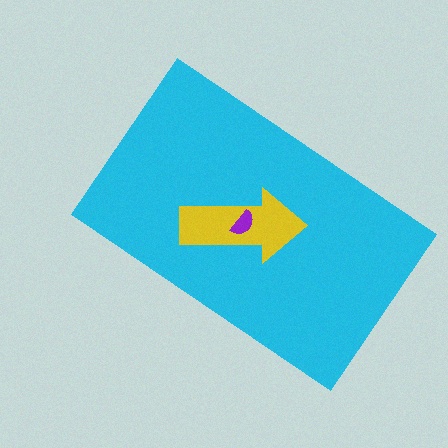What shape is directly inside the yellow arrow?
The purple semicircle.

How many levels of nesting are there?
3.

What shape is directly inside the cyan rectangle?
The yellow arrow.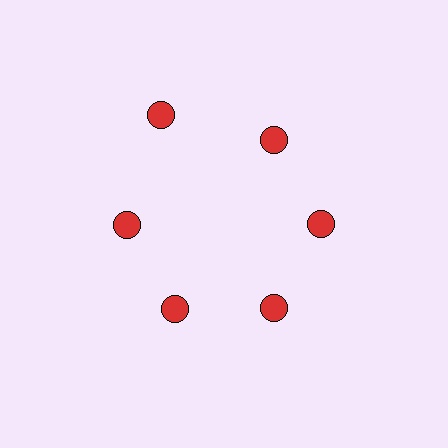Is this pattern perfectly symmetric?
No. The 6 red circles are arranged in a ring, but one element near the 11 o'clock position is pushed outward from the center, breaking the 6-fold rotational symmetry.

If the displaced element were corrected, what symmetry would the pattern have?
It would have 6-fold rotational symmetry — the pattern would map onto itself every 60 degrees.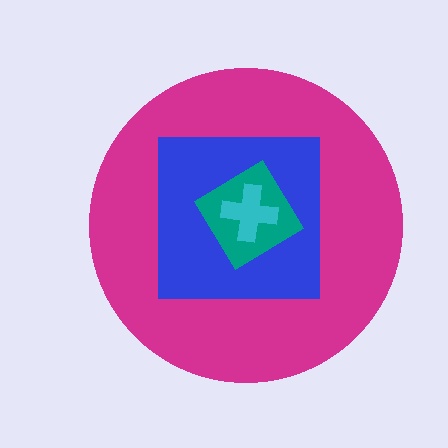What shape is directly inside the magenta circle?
The blue square.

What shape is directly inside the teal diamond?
The cyan cross.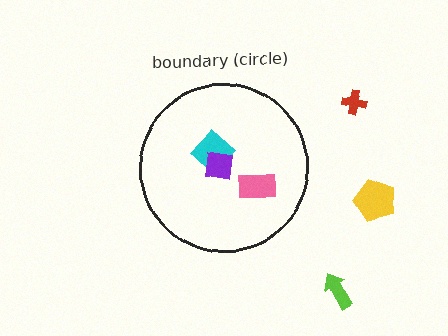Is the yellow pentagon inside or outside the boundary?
Outside.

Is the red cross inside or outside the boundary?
Outside.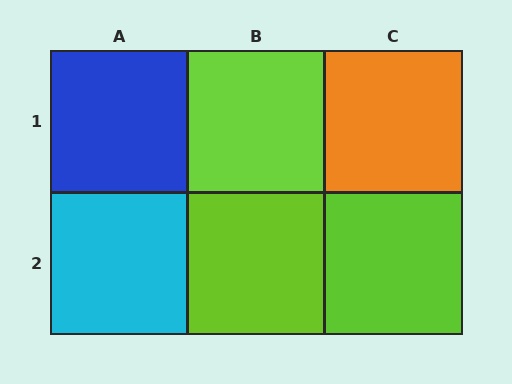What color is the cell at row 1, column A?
Blue.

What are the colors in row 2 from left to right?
Cyan, lime, lime.